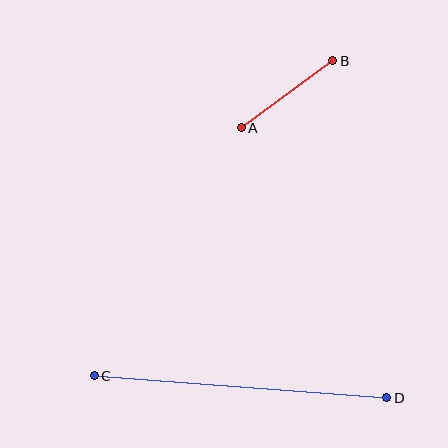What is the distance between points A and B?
The distance is approximately 113 pixels.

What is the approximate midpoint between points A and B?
The midpoint is at approximately (287, 94) pixels.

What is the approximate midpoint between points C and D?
The midpoint is at approximately (240, 387) pixels.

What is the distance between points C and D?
The distance is approximately 293 pixels.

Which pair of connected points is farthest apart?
Points C and D are farthest apart.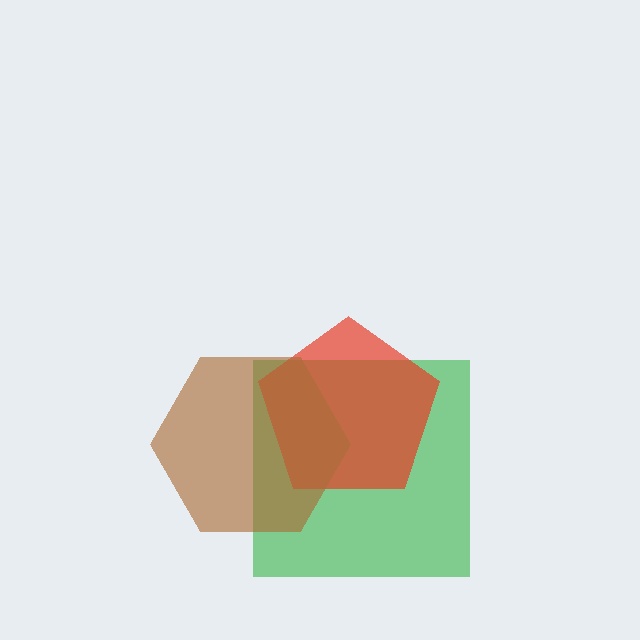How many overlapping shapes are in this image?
There are 3 overlapping shapes in the image.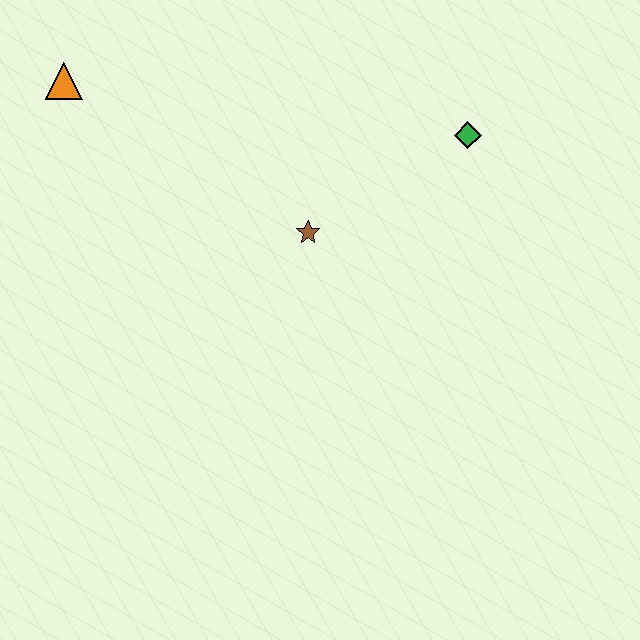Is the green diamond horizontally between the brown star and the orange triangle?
No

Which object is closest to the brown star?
The green diamond is closest to the brown star.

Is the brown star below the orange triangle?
Yes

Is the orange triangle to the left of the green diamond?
Yes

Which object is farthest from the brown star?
The orange triangle is farthest from the brown star.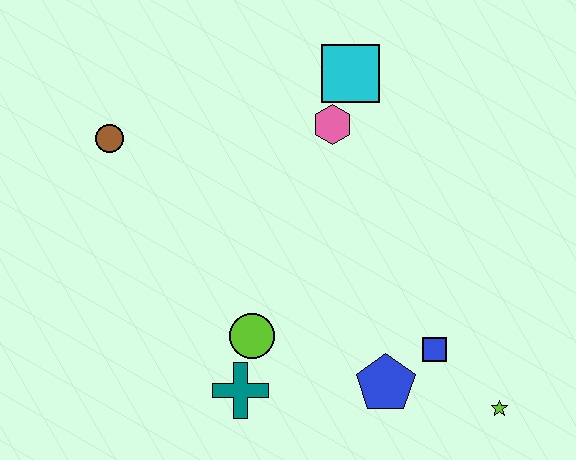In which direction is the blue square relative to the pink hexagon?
The blue square is below the pink hexagon.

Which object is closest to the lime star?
The blue square is closest to the lime star.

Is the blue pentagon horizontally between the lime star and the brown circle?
Yes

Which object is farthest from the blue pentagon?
The brown circle is farthest from the blue pentagon.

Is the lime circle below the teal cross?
No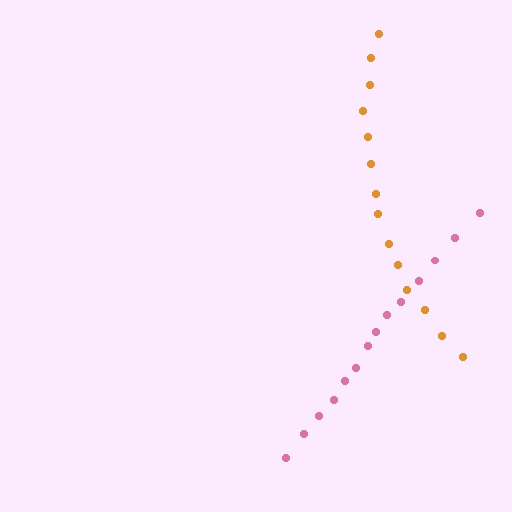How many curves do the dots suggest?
There are 2 distinct paths.